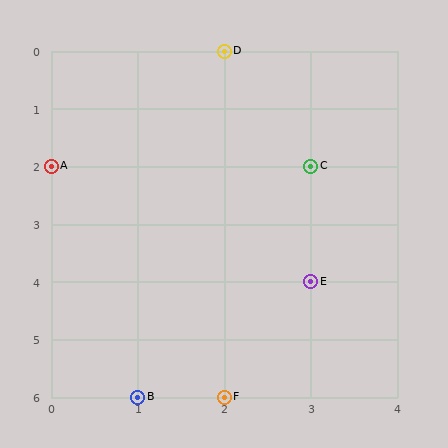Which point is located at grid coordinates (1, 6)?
Point B is at (1, 6).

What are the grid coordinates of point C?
Point C is at grid coordinates (3, 2).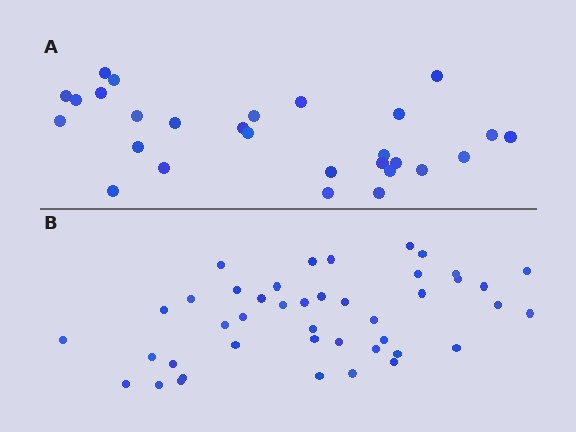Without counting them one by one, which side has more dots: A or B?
Region B (the bottom region) has more dots.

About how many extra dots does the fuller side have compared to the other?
Region B has approximately 15 more dots than region A.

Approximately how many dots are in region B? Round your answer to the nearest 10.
About 40 dots. (The exact count is 43, which rounds to 40.)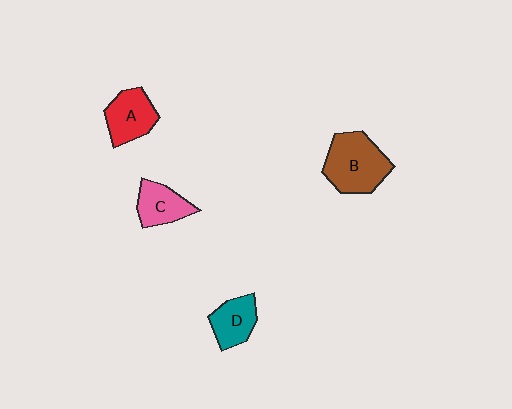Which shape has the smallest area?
Shape C (pink).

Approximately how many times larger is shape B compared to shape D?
Approximately 1.7 times.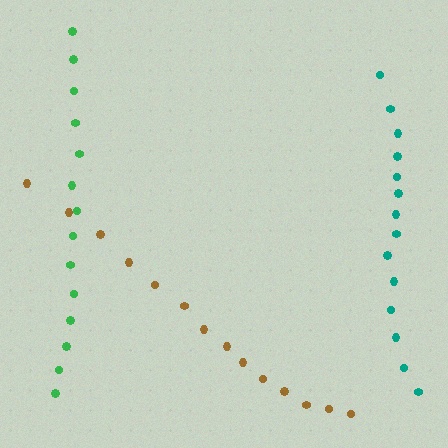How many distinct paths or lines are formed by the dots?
There are 3 distinct paths.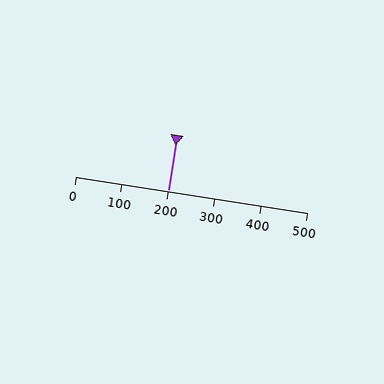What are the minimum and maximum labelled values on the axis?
The axis runs from 0 to 500.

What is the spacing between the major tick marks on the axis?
The major ticks are spaced 100 apart.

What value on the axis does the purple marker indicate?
The marker indicates approximately 200.